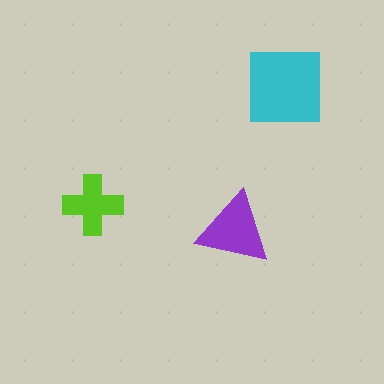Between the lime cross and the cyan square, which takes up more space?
The cyan square.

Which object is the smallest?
The lime cross.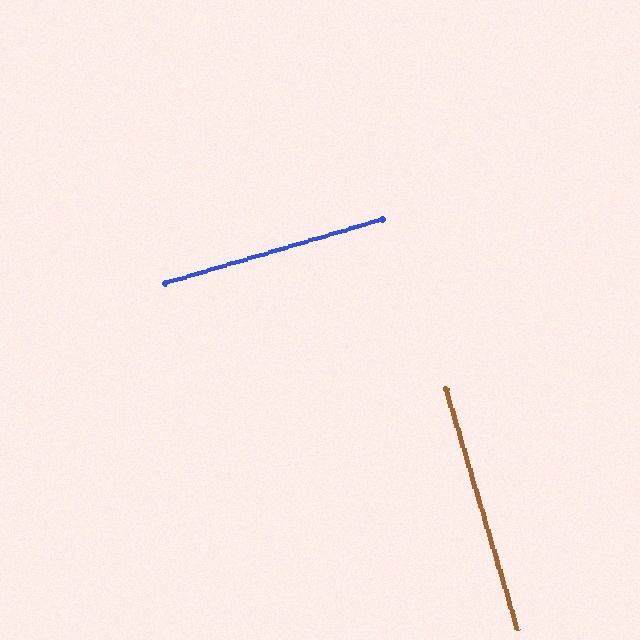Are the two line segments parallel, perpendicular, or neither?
Perpendicular — they meet at approximately 90°.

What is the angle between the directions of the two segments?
Approximately 90 degrees.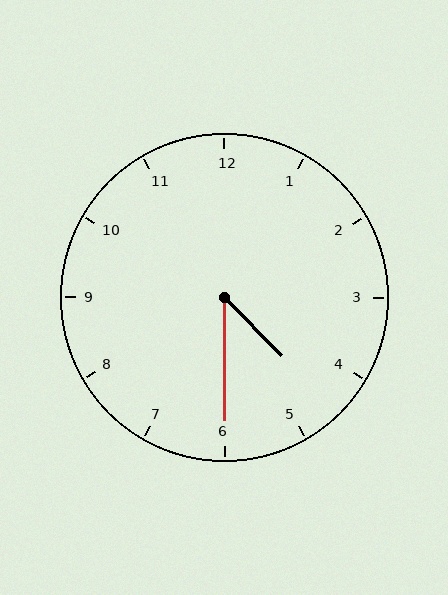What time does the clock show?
4:30.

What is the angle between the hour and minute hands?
Approximately 45 degrees.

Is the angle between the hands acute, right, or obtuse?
It is acute.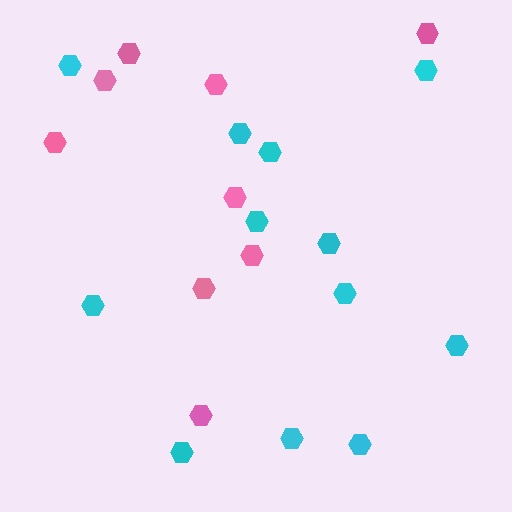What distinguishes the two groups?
There are 2 groups: one group of cyan hexagons (12) and one group of pink hexagons (9).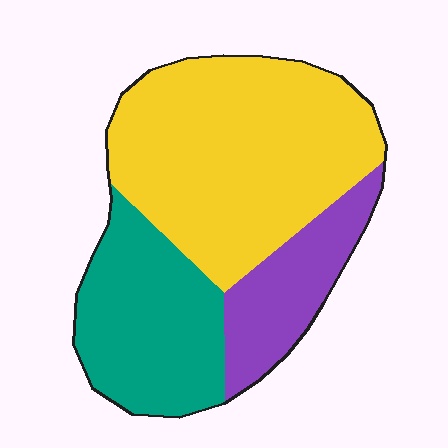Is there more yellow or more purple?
Yellow.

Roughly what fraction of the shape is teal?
Teal covers about 30% of the shape.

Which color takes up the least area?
Purple, at roughly 20%.